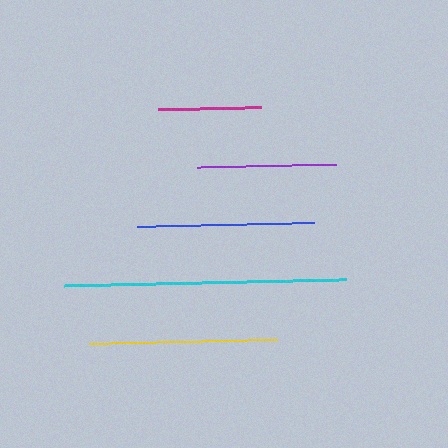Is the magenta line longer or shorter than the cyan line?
The cyan line is longer than the magenta line.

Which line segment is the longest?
The cyan line is the longest at approximately 282 pixels.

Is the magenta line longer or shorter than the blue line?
The blue line is longer than the magenta line.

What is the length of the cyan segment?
The cyan segment is approximately 282 pixels long.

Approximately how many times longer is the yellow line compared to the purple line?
The yellow line is approximately 1.4 times the length of the purple line.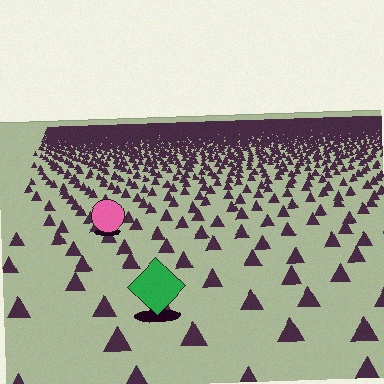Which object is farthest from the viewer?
The pink circle is farthest from the viewer. It appears smaller and the ground texture around it is denser.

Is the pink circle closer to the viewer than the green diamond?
No. The green diamond is closer — you can tell from the texture gradient: the ground texture is coarser near it.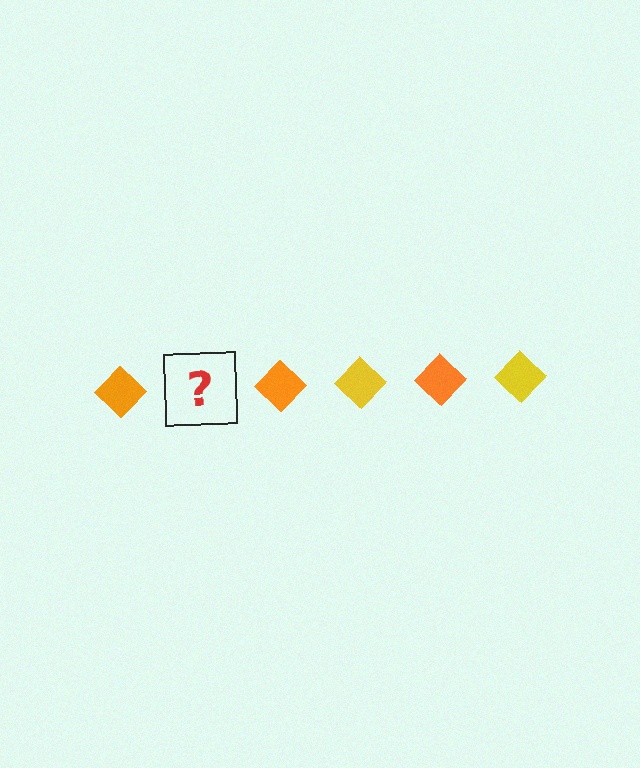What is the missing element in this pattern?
The missing element is a yellow diamond.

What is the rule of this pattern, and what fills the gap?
The rule is that the pattern cycles through orange, yellow diamonds. The gap should be filled with a yellow diamond.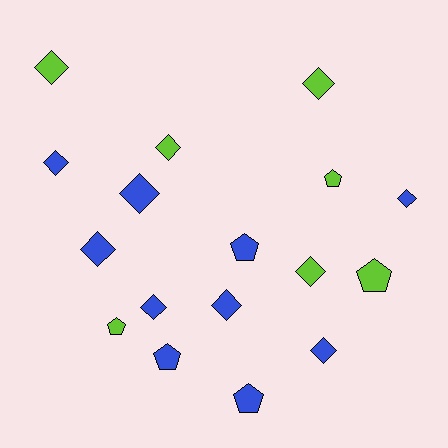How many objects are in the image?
There are 17 objects.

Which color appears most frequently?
Blue, with 10 objects.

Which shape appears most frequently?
Diamond, with 11 objects.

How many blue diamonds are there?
There are 7 blue diamonds.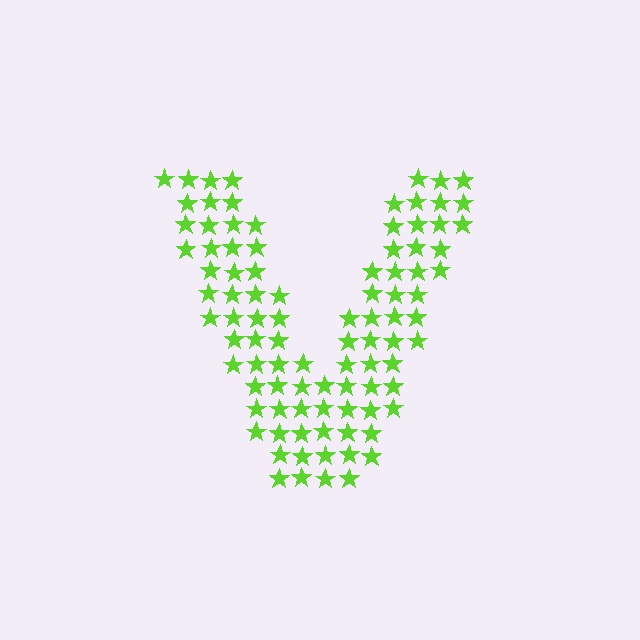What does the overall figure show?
The overall figure shows the letter V.